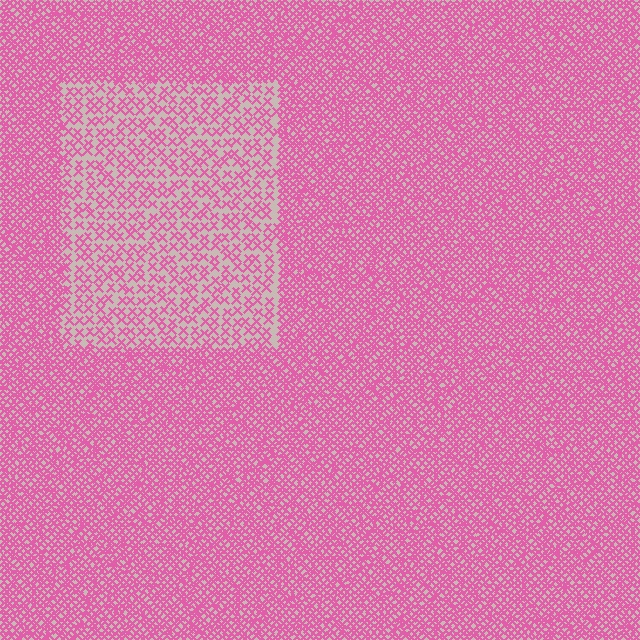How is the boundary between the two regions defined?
The boundary is defined by a change in element density (approximately 2.4x ratio). All elements are the same color, size, and shape.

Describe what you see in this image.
The image contains small pink elements arranged at two different densities. A rectangle-shaped region is visible where the elements are less densely packed than the surrounding area.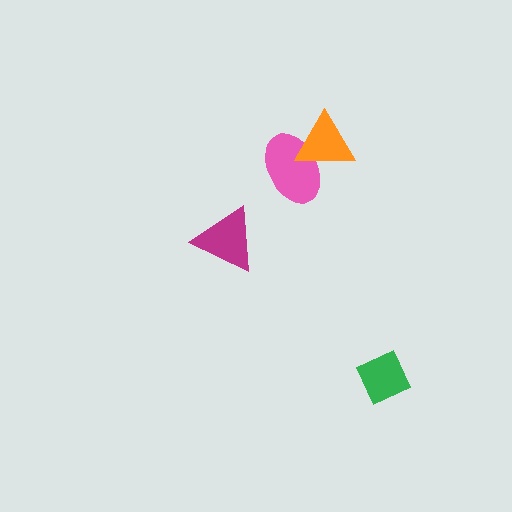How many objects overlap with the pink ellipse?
1 object overlaps with the pink ellipse.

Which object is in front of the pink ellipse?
The orange triangle is in front of the pink ellipse.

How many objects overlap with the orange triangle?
1 object overlaps with the orange triangle.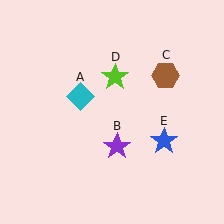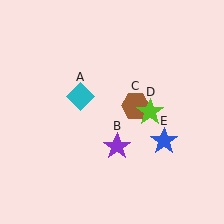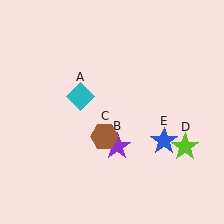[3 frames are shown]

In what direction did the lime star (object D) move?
The lime star (object D) moved down and to the right.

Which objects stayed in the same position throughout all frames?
Cyan diamond (object A) and purple star (object B) and blue star (object E) remained stationary.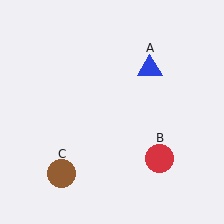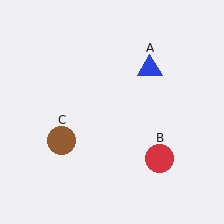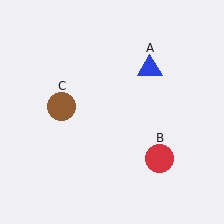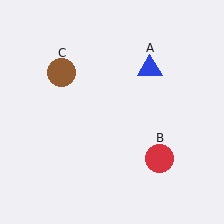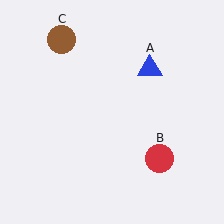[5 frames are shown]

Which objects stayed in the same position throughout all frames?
Blue triangle (object A) and red circle (object B) remained stationary.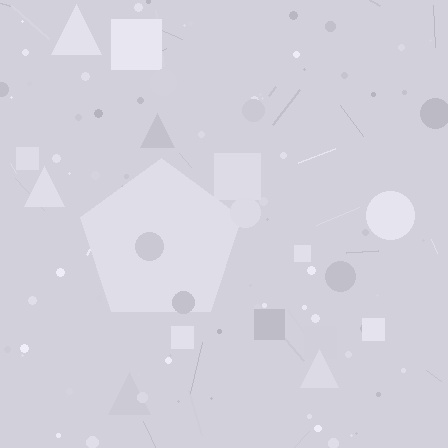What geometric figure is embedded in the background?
A pentagon is embedded in the background.